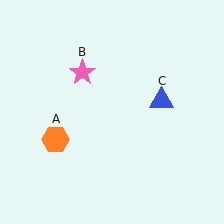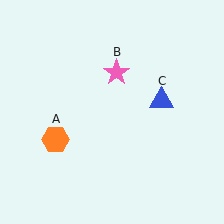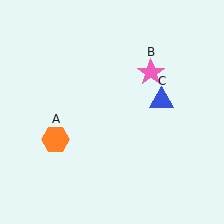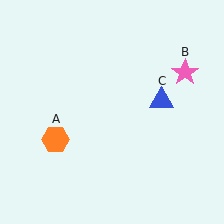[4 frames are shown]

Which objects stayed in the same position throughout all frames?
Orange hexagon (object A) and blue triangle (object C) remained stationary.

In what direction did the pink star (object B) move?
The pink star (object B) moved right.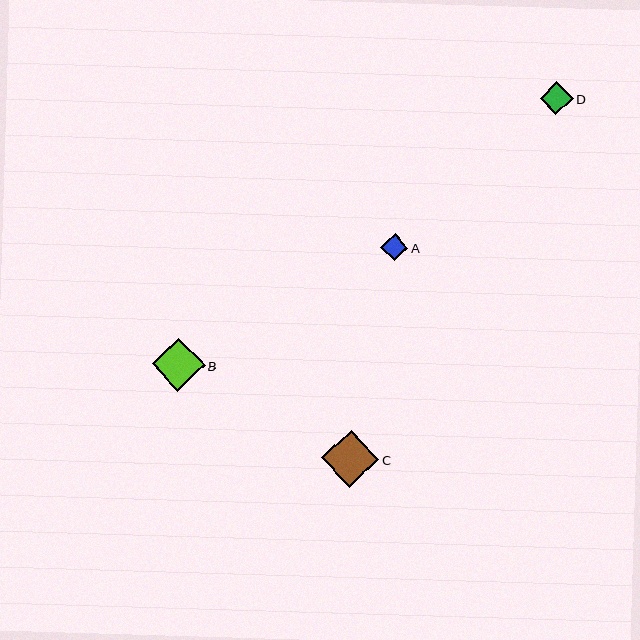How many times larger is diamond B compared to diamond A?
Diamond B is approximately 1.9 times the size of diamond A.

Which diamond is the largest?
Diamond C is the largest with a size of approximately 57 pixels.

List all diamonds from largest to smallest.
From largest to smallest: C, B, D, A.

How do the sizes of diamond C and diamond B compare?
Diamond C and diamond B are approximately the same size.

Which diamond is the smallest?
Diamond A is the smallest with a size of approximately 28 pixels.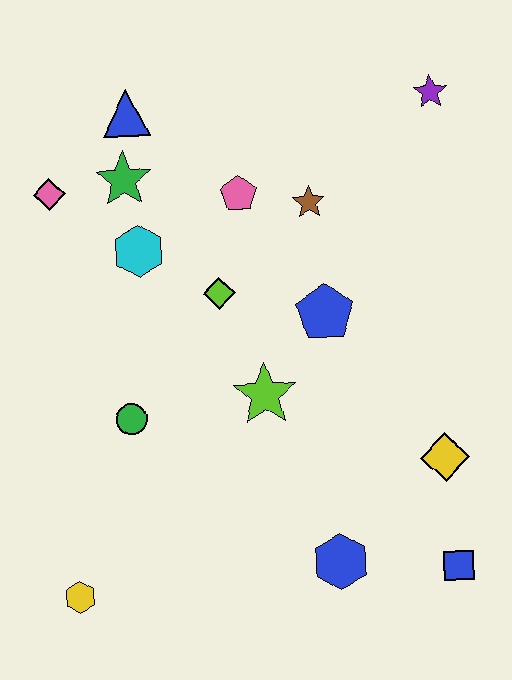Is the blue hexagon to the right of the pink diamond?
Yes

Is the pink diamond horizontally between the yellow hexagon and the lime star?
No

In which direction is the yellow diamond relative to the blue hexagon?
The yellow diamond is to the right of the blue hexagon.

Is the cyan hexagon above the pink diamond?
No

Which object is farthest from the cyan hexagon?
The blue square is farthest from the cyan hexagon.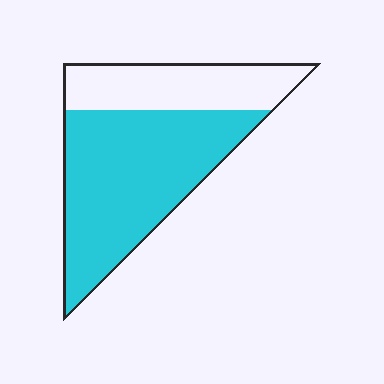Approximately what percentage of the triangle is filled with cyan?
Approximately 65%.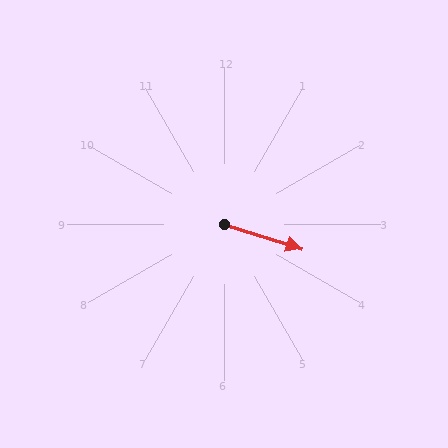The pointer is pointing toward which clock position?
Roughly 4 o'clock.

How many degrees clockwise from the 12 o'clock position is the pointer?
Approximately 108 degrees.